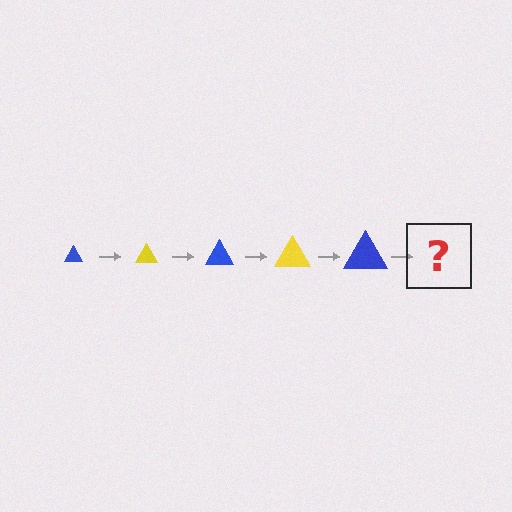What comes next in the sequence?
The next element should be a yellow triangle, larger than the previous one.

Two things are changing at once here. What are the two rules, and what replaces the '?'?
The two rules are that the triangle grows larger each step and the color cycles through blue and yellow. The '?' should be a yellow triangle, larger than the previous one.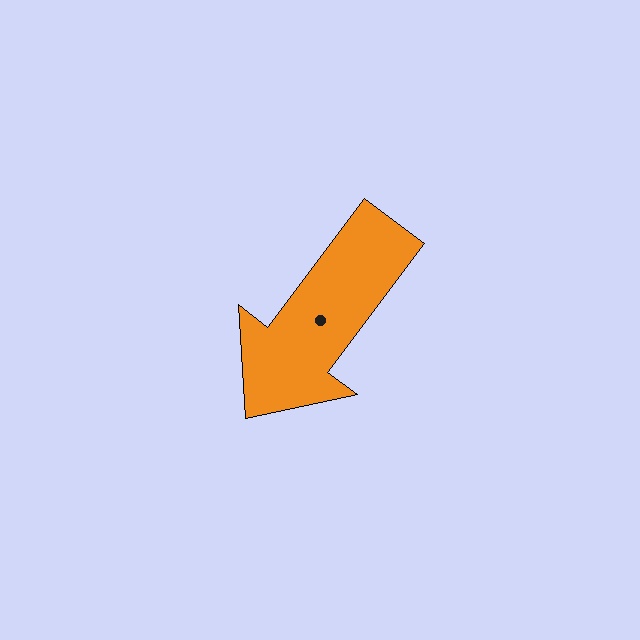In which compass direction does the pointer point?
Southwest.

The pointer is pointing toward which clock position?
Roughly 7 o'clock.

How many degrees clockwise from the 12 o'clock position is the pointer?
Approximately 217 degrees.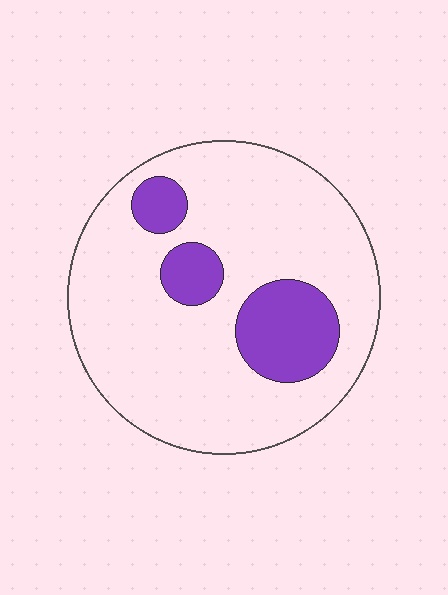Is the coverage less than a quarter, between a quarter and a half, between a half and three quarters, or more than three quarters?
Less than a quarter.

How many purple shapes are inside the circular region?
3.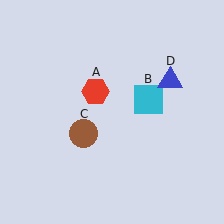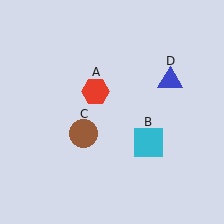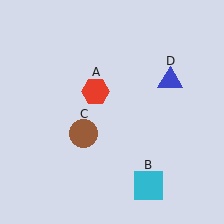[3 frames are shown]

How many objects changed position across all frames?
1 object changed position: cyan square (object B).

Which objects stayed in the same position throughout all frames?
Red hexagon (object A) and brown circle (object C) and blue triangle (object D) remained stationary.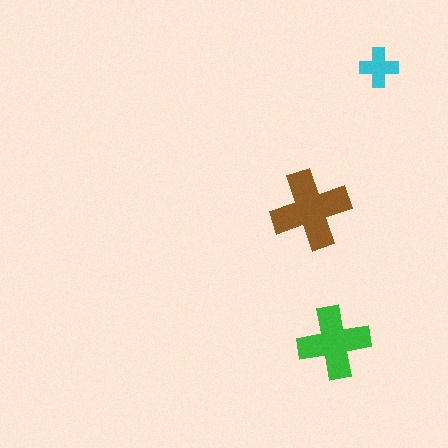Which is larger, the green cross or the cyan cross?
The green one.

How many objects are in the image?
There are 3 objects in the image.